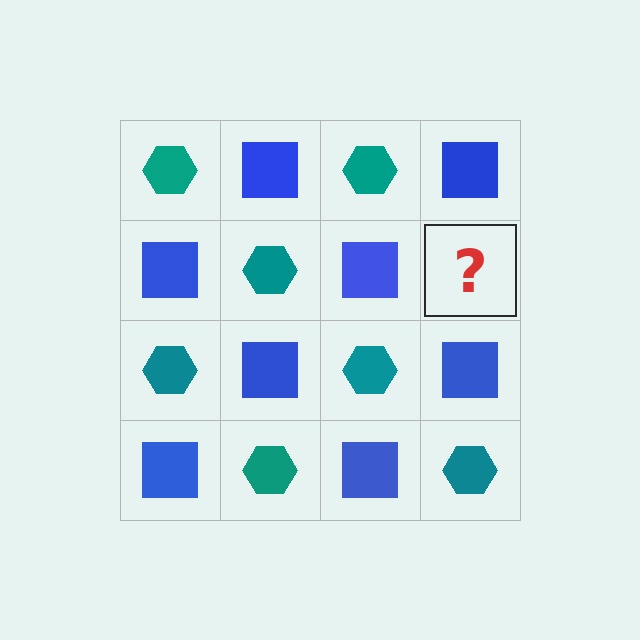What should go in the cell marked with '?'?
The missing cell should contain a teal hexagon.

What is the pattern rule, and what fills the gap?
The rule is that it alternates teal hexagon and blue square in a checkerboard pattern. The gap should be filled with a teal hexagon.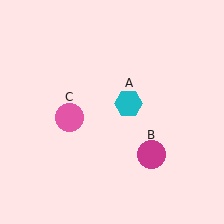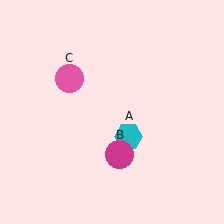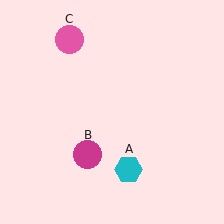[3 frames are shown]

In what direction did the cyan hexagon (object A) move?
The cyan hexagon (object A) moved down.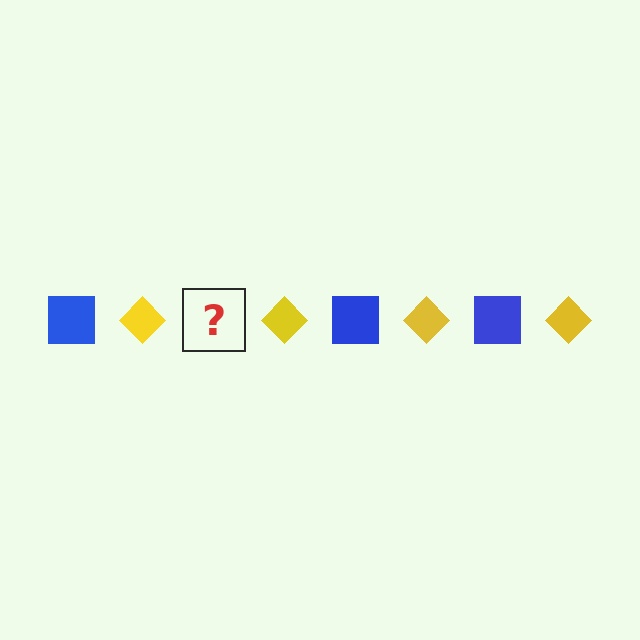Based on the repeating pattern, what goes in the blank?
The blank should be a blue square.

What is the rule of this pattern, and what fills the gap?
The rule is that the pattern alternates between blue square and yellow diamond. The gap should be filled with a blue square.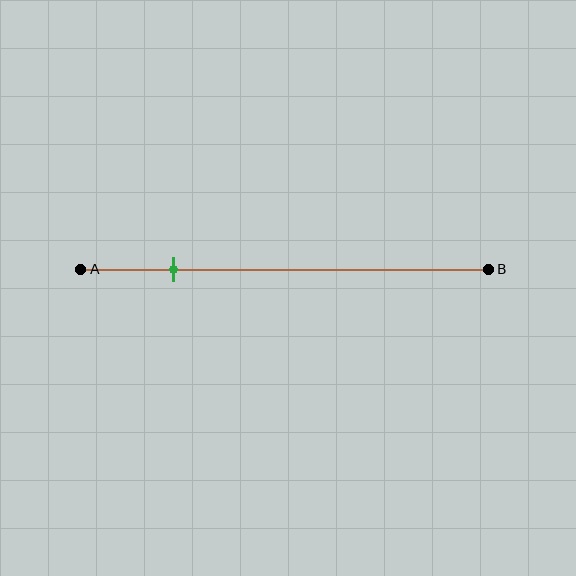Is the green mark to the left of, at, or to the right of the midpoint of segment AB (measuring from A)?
The green mark is to the left of the midpoint of segment AB.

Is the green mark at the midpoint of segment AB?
No, the mark is at about 25% from A, not at the 50% midpoint.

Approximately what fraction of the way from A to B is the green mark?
The green mark is approximately 25% of the way from A to B.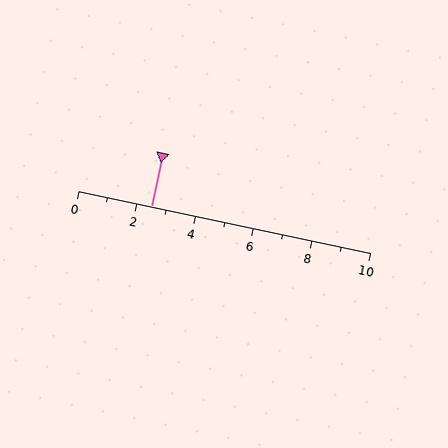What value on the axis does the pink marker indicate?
The marker indicates approximately 2.5.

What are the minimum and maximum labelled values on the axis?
The axis runs from 0 to 10.